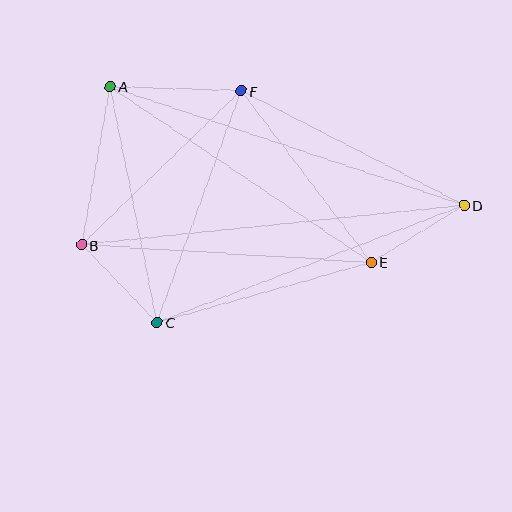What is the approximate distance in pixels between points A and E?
The distance between A and E is approximately 315 pixels.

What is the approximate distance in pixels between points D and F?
The distance between D and F is approximately 251 pixels.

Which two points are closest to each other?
Points B and C are closest to each other.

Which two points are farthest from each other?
Points B and D are farthest from each other.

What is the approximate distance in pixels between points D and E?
The distance between D and E is approximately 109 pixels.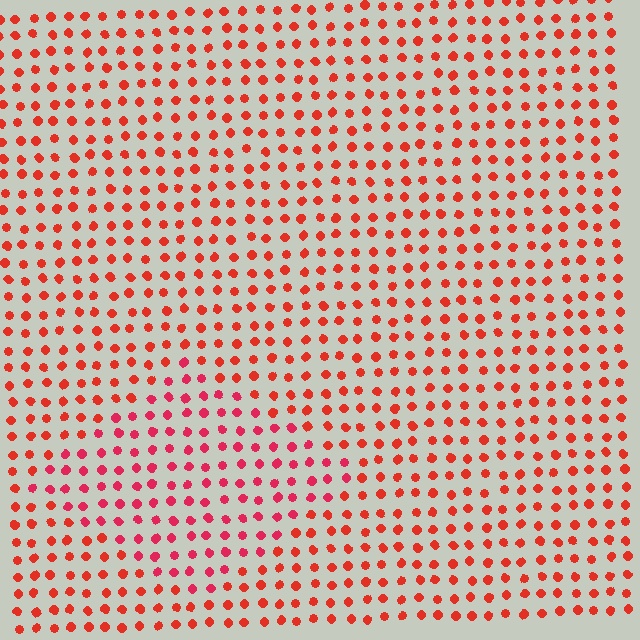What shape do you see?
I see a diamond.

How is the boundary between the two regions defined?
The boundary is defined purely by a slight shift in hue (about 20 degrees). Spacing, size, and orientation are identical on both sides.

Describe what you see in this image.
The image is filled with small red elements in a uniform arrangement. A diamond-shaped region is visible where the elements are tinted to a slightly different hue, forming a subtle color boundary.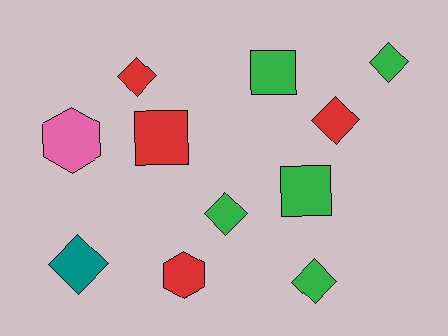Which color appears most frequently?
Green, with 5 objects.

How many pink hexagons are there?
There is 1 pink hexagon.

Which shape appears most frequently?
Diamond, with 6 objects.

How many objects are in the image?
There are 11 objects.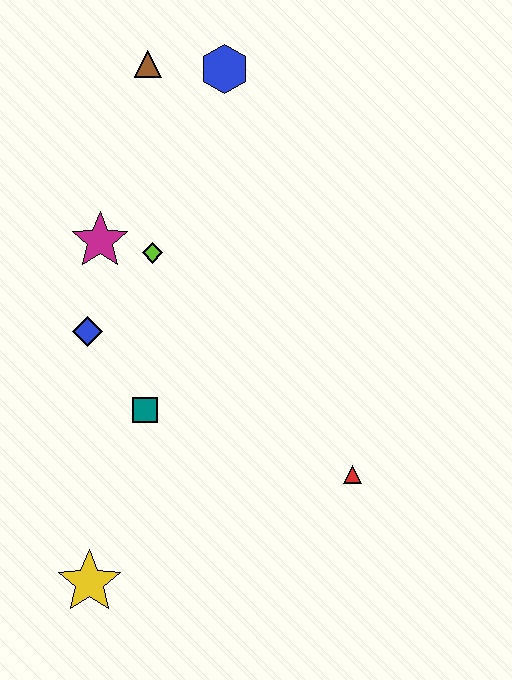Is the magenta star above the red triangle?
Yes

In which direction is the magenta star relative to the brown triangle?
The magenta star is below the brown triangle.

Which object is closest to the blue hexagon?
The brown triangle is closest to the blue hexagon.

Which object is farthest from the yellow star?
The blue hexagon is farthest from the yellow star.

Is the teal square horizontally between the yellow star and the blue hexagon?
Yes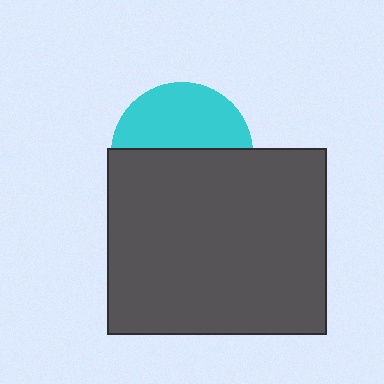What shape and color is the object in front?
The object in front is a dark gray rectangle.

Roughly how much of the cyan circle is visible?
A small part of it is visible (roughly 45%).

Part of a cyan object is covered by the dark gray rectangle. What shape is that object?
It is a circle.